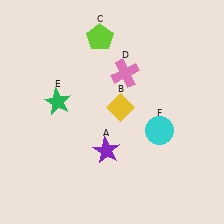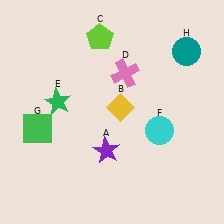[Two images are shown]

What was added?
A green square (G), a teal circle (H) were added in Image 2.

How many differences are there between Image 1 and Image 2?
There are 2 differences between the two images.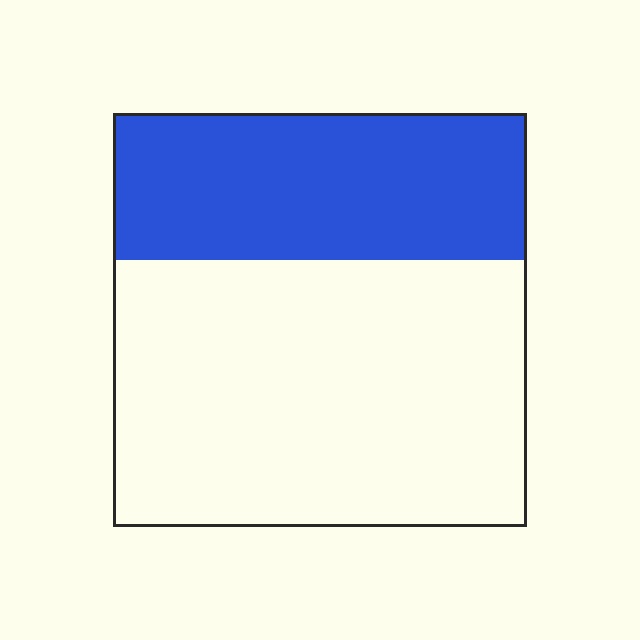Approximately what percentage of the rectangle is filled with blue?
Approximately 35%.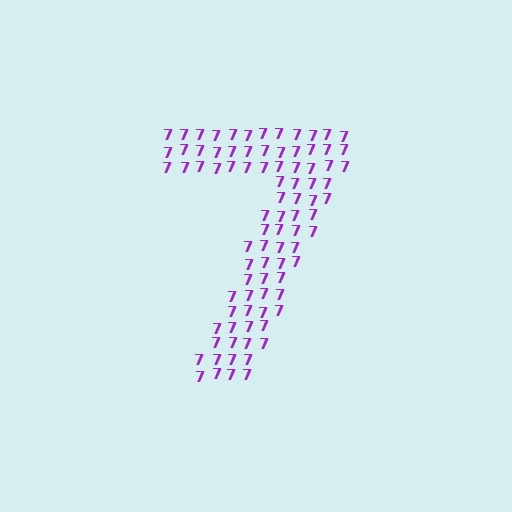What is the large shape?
The large shape is the digit 7.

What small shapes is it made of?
It is made of small digit 7's.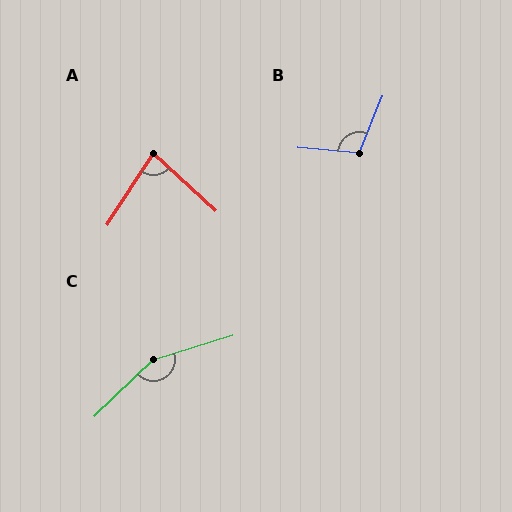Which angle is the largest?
C, at approximately 153 degrees.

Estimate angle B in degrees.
Approximately 107 degrees.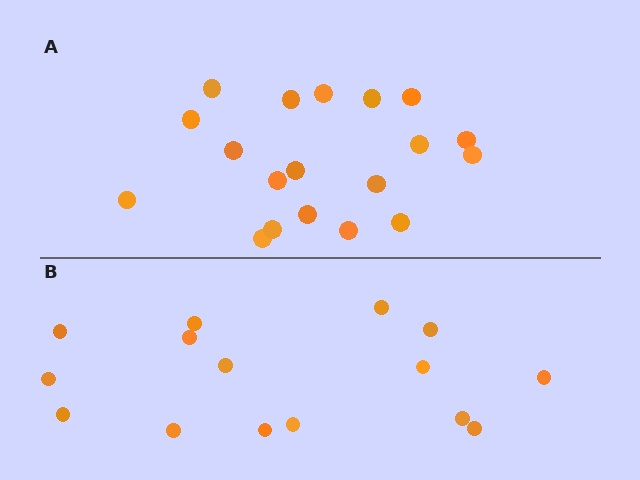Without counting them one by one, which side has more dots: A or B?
Region A (the top region) has more dots.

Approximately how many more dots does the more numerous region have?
Region A has about 4 more dots than region B.